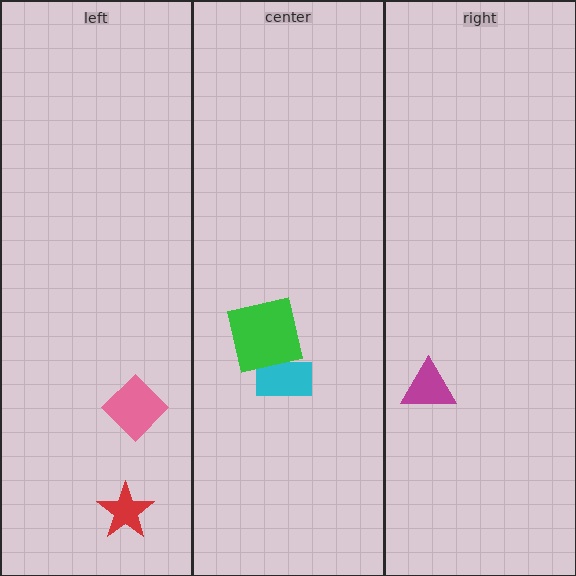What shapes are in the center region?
The cyan rectangle, the green square.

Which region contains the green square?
The center region.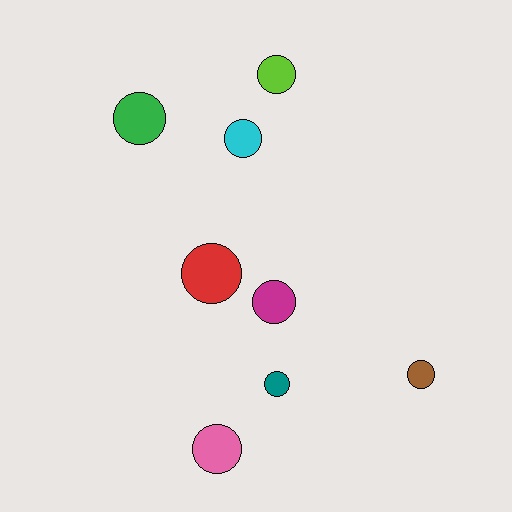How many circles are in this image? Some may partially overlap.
There are 8 circles.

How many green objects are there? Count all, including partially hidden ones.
There is 1 green object.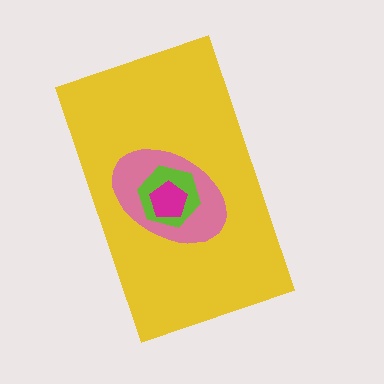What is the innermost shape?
The magenta pentagon.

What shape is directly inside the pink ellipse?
The lime hexagon.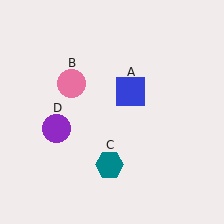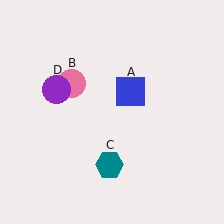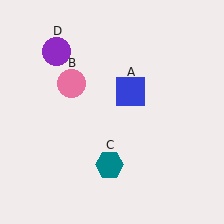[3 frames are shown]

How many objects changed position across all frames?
1 object changed position: purple circle (object D).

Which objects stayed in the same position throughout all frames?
Blue square (object A) and pink circle (object B) and teal hexagon (object C) remained stationary.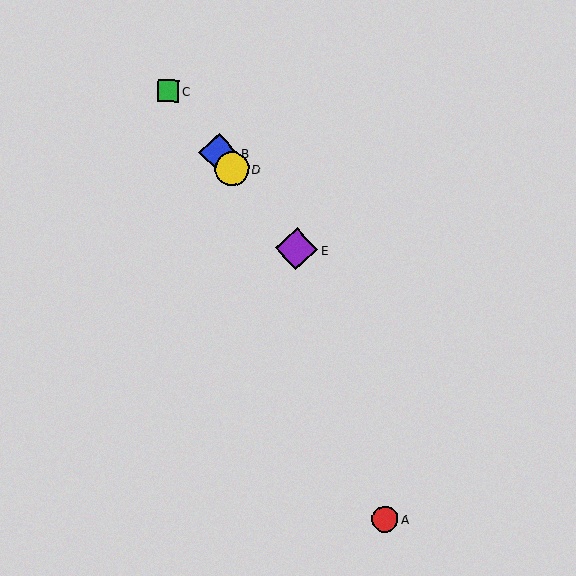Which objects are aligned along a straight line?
Objects B, C, D, E are aligned along a straight line.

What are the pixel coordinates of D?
Object D is at (232, 169).